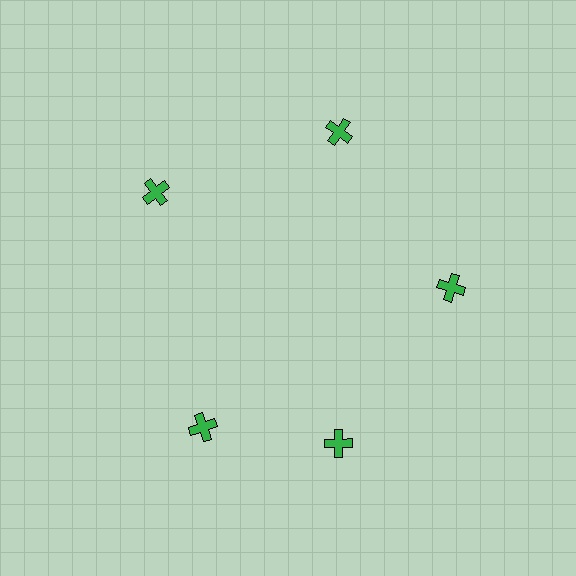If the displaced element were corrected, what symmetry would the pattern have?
It would have 5-fold rotational symmetry — the pattern would map onto itself every 72 degrees.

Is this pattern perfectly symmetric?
No. The 5 green crosses are arranged in a ring, but one element near the 8 o'clock position is rotated out of alignment along the ring, breaking the 5-fold rotational symmetry.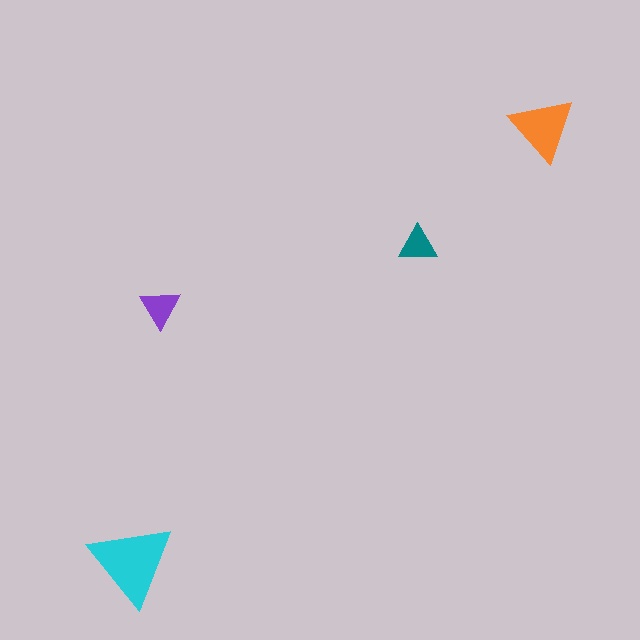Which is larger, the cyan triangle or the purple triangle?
The cyan one.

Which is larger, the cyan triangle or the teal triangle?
The cyan one.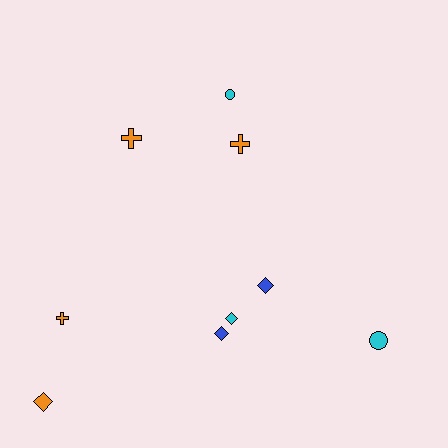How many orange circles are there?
There are no orange circles.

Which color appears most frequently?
Orange, with 4 objects.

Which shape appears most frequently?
Diamond, with 4 objects.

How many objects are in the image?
There are 9 objects.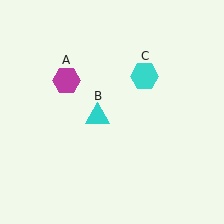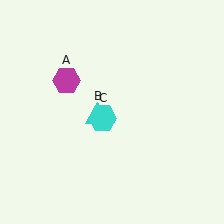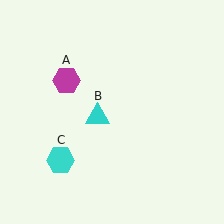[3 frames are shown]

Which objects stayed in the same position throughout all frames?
Magenta hexagon (object A) and cyan triangle (object B) remained stationary.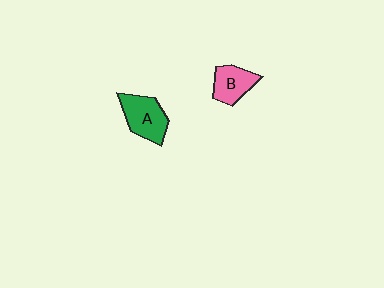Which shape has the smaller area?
Shape B (pink).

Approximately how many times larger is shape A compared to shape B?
Approximately 1.3 times.